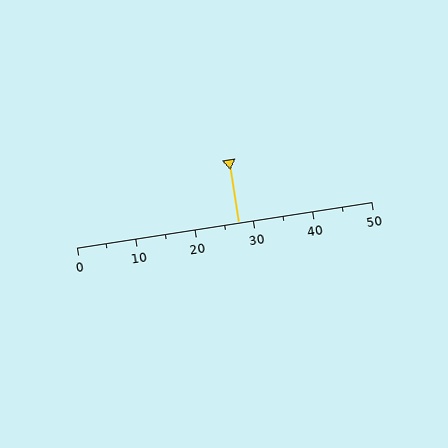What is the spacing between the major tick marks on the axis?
The major ticks are spaced 10 apart.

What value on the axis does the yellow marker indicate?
The marker indicates approximately 27.5.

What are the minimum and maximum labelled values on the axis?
The axis runs from 0 to 50.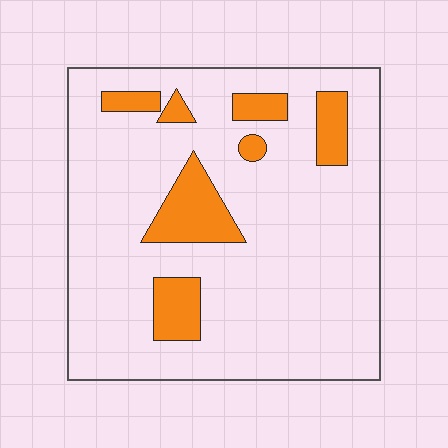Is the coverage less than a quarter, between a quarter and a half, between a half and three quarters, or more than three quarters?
Less than a quarter.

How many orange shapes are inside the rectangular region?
7.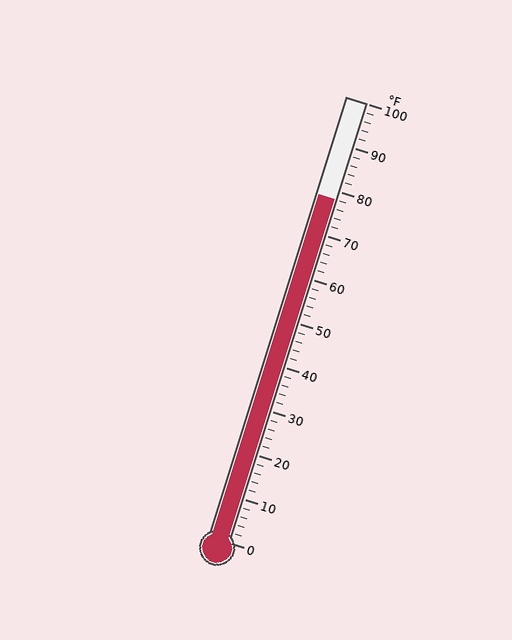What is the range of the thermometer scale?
The thermometer scale ranges from 0°F to 100°F.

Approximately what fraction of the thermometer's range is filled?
The thermometer is filled to approximately 80% of its range.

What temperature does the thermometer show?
The thermometer shows approximately 78°F.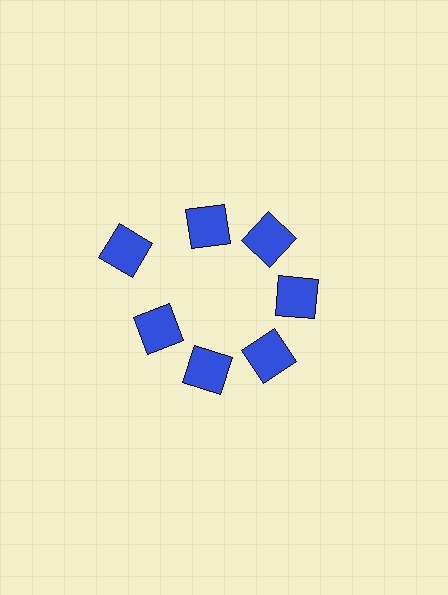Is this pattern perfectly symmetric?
No. The 7 blue squares are arranged in a ring, but one element near the 10 o'clock position is pushed outward from the center, breaking the 7-fold rotational symmetry.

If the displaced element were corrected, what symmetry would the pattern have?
It would have 7-fold rotational symmetry — the pattern would map onto itself every 51 degrees.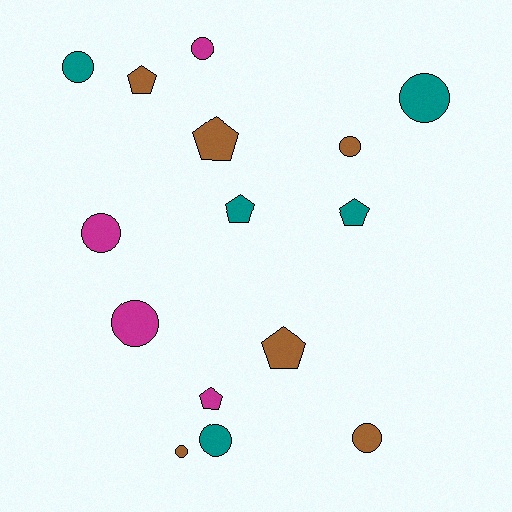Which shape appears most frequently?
Circle, with 9 objects.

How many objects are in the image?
There are 15 objects.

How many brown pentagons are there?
There are 3 brown pentagons.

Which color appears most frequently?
Brown, with 6 objects.